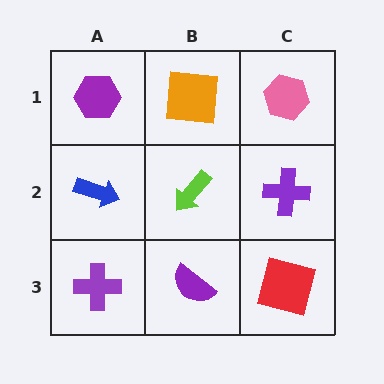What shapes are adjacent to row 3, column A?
A blue arrow (row 2, column A), a purple semicircle (row 3, column B).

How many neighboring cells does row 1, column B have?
3.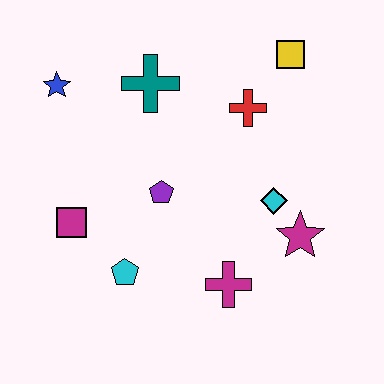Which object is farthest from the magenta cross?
The blue star is farthest from the magenta cross.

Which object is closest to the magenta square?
The cyan pentagon is closest to the magenta square.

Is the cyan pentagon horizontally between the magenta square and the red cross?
Yes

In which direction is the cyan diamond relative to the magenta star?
The cyan diamond is above the magenta star.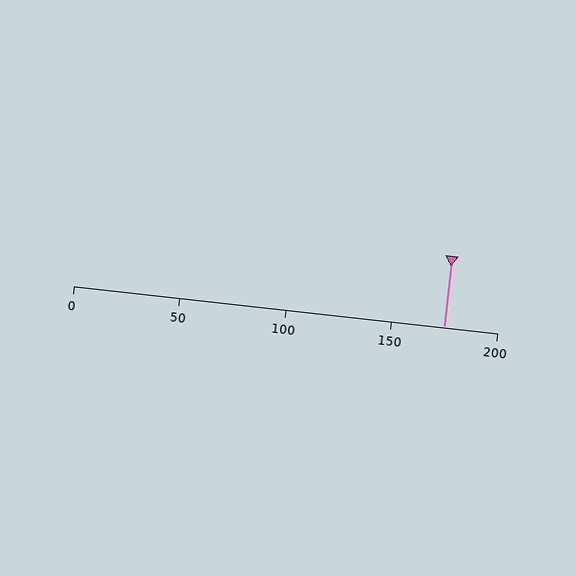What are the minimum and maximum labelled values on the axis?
The axis runs from 0 to 200.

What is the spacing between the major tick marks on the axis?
The major ticks are spaced 50 apart.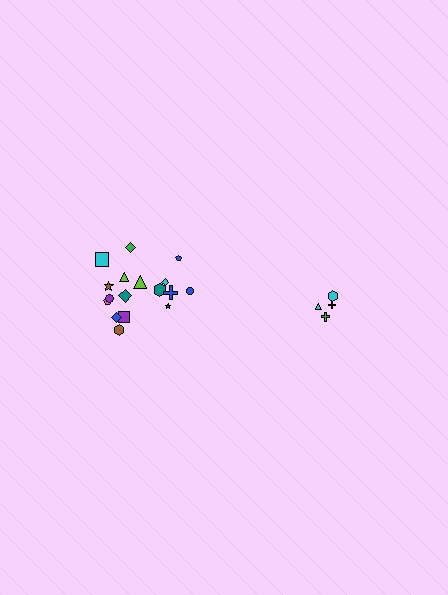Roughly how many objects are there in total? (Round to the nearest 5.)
Roughly 20 objects in total.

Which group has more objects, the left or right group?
The left group.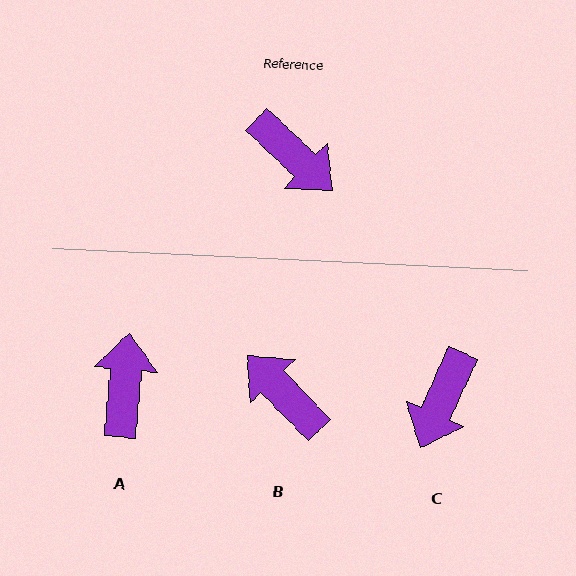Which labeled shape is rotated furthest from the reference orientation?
B, about 177 degrees away.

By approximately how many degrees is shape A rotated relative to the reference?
Approximately 128 degrees counter-clockwise.